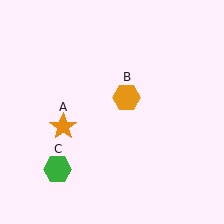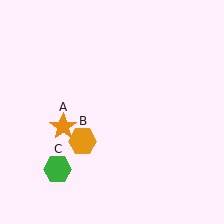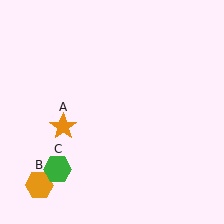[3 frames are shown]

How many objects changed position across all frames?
1 object changed position: orange hexagon (object B).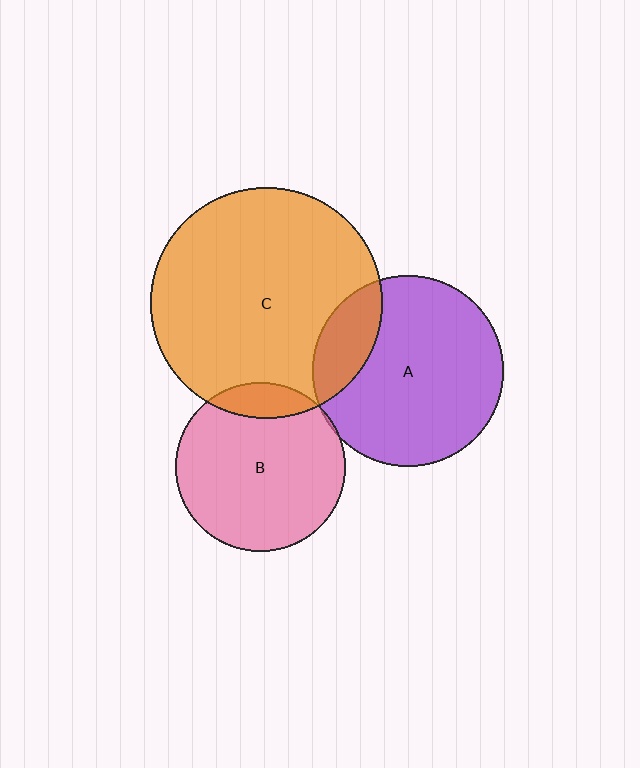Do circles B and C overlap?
Yes.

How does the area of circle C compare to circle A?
Approximately 1.5 times.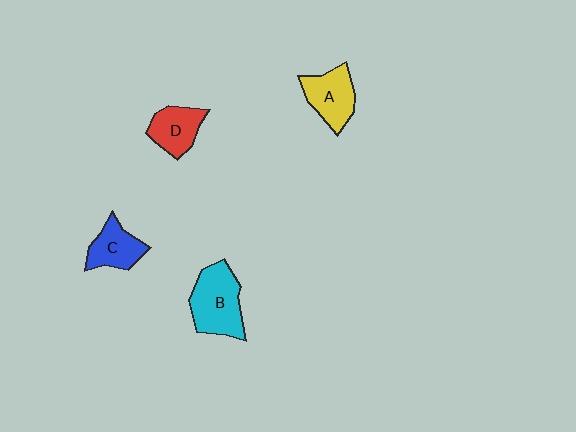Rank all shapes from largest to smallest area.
From largest to smallest: B (cyan), A (yellow), D (red), C (blue).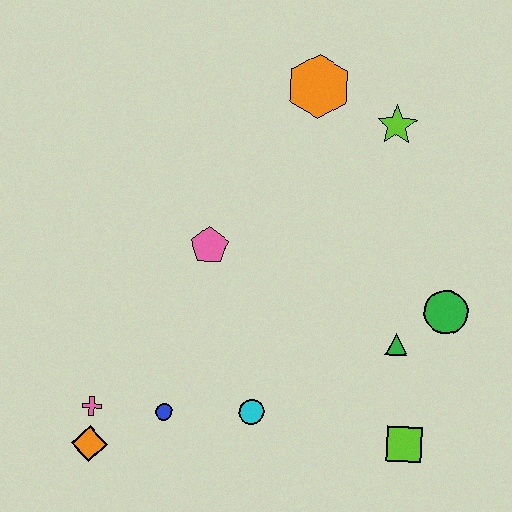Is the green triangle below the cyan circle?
No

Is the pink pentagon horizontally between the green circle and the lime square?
No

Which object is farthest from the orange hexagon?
The orange diamond is farthest from the orange hexagon.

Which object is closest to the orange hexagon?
The lime star is closest to the orange hexagon.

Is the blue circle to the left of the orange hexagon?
Yes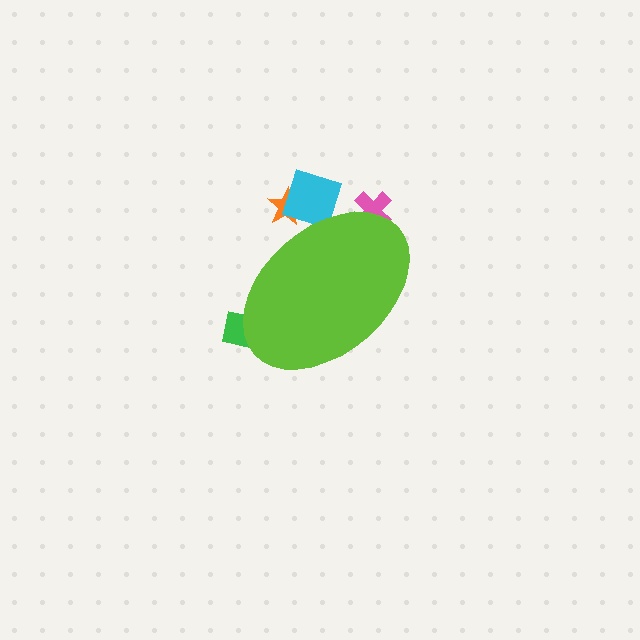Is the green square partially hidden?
Yes, the green square is partially hidden behind the lime ellipse.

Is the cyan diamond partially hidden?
Yes, the cyan diamond is partially hidden behind the lime ellipse.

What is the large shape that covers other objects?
A lime ellipse.